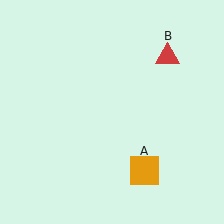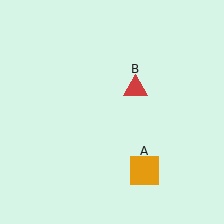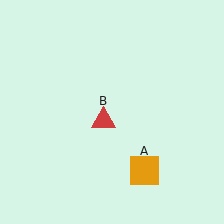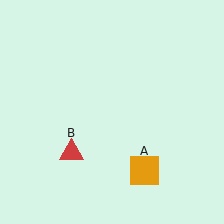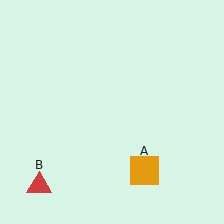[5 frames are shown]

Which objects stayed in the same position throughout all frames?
Orange square (object A) remained stationary.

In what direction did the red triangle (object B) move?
The red triangle (object B) moved down and to the left.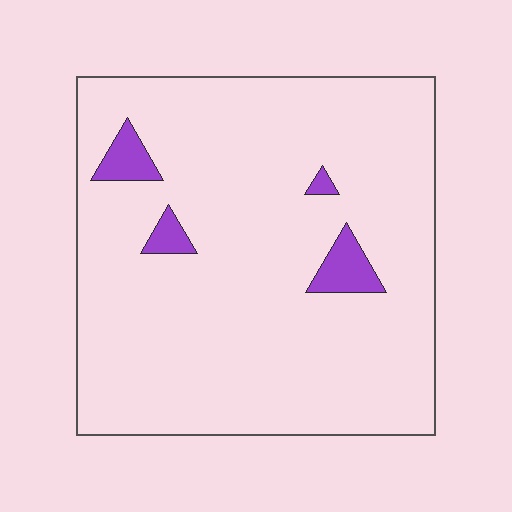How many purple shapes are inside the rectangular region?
4.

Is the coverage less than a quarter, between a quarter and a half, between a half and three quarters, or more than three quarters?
Less than a quarter.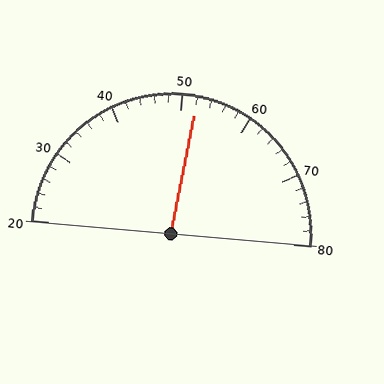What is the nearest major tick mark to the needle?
The nearest major tick mark is 50.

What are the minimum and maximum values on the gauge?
The gauge ranges from 20 to 80.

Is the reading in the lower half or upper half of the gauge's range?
The reading is in the upper half of the range (20 to 80).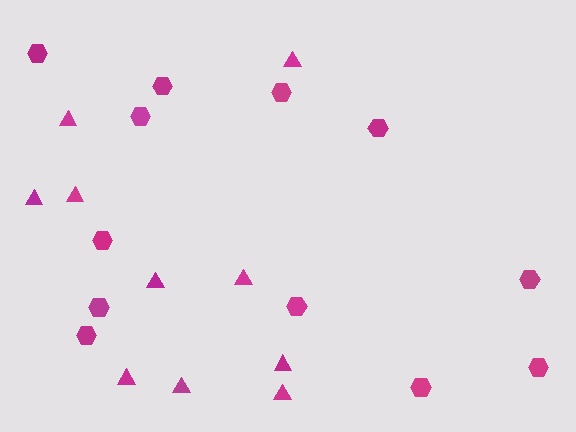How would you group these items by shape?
There are 2 groups: one group of triangles (10) and one group of hexagons (12).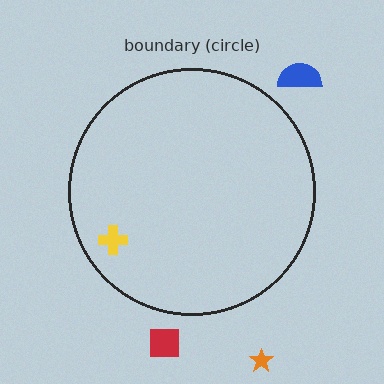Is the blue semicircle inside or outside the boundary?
Outside.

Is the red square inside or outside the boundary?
Outside.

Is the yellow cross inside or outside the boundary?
Inside.